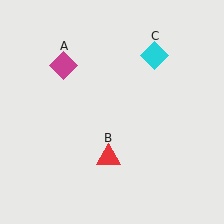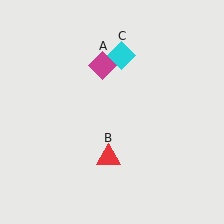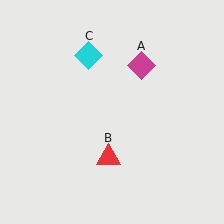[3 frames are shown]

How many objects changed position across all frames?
2 objects changed position: magenta diamond (object A), cyan diamond (object C).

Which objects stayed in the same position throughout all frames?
Red triangle (object B) remained stationary.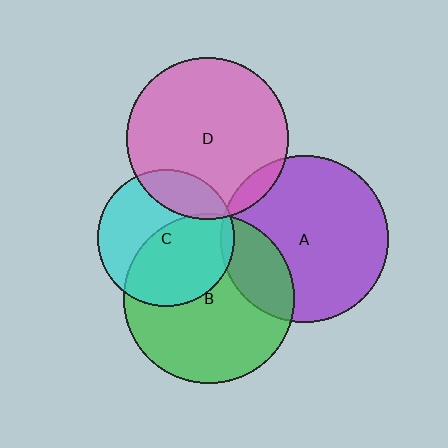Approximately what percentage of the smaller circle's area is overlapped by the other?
Approximately 50%.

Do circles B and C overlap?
Yes.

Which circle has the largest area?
Circle B (green).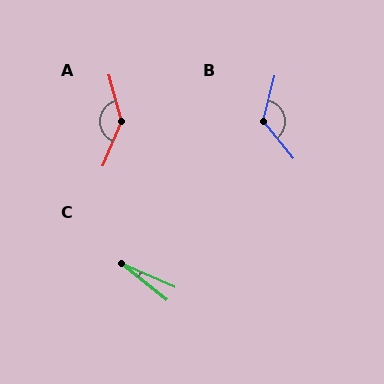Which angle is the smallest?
C, at approximately 15 degrees.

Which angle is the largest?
A, at approximately 142 degrees.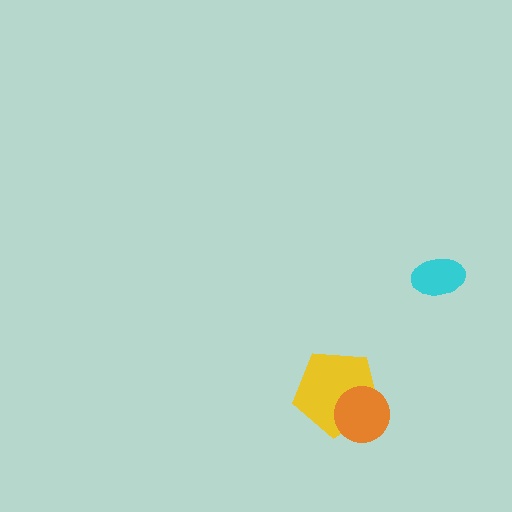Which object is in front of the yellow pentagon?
The orange circle is in front of the yellow pentagon.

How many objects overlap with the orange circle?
1 object overlaps with the orange circle.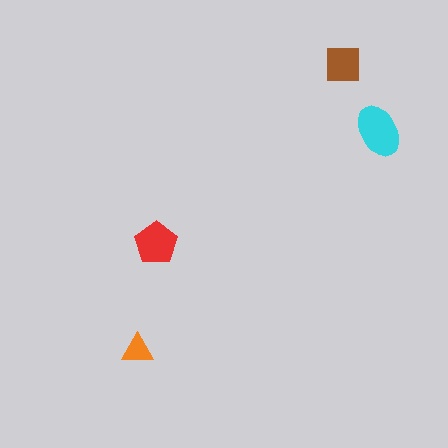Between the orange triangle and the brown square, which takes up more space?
The brown square.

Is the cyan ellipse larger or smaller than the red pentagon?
Larger.